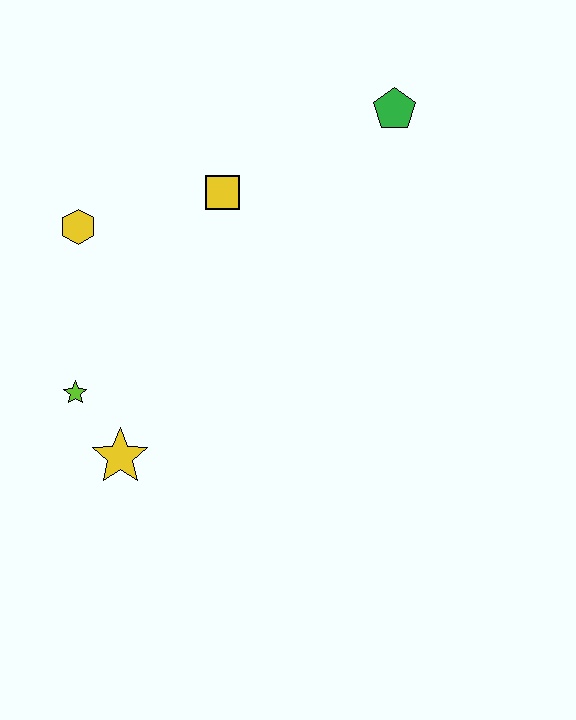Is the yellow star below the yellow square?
Yes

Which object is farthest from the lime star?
The green pentagon is farthest from the lime star.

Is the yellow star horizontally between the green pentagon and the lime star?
Yes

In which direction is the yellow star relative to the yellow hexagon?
The yellow star is below the yellow hexagon.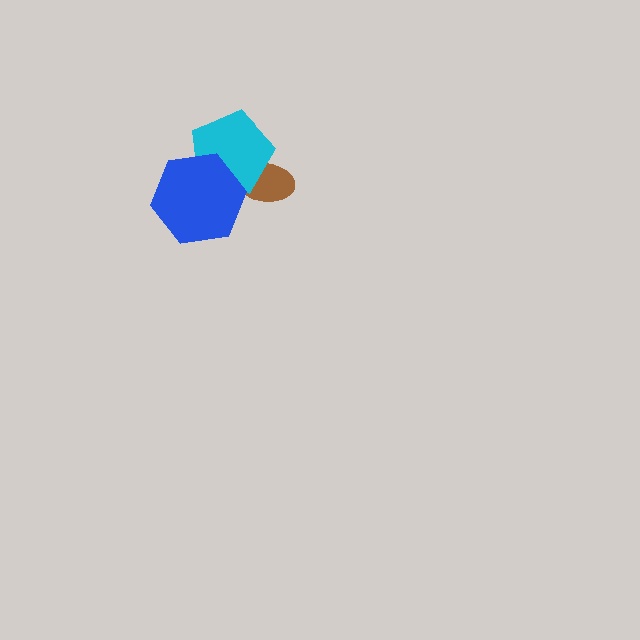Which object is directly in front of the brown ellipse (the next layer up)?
The cyan pentagon is directly in front of the brown ellipse.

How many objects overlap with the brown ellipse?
2 objects overlap with the brown ellipse.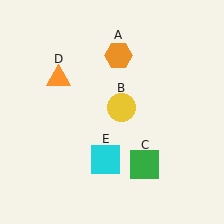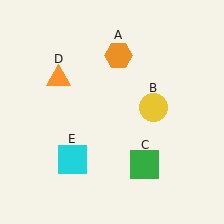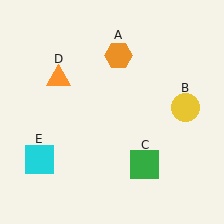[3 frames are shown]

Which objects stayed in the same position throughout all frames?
Orange hexagon (object A) and green square (object C) and orange triangle (object D) remained stationary.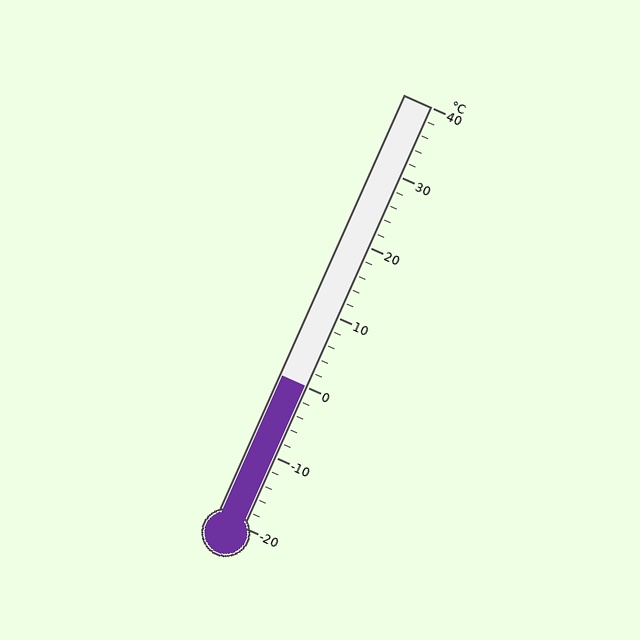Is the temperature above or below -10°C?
The temperature is above -10°C.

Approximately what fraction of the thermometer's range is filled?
The thermometer is filled to approximately 35% of its range.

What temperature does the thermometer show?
The thermometer shows approximately 0°C.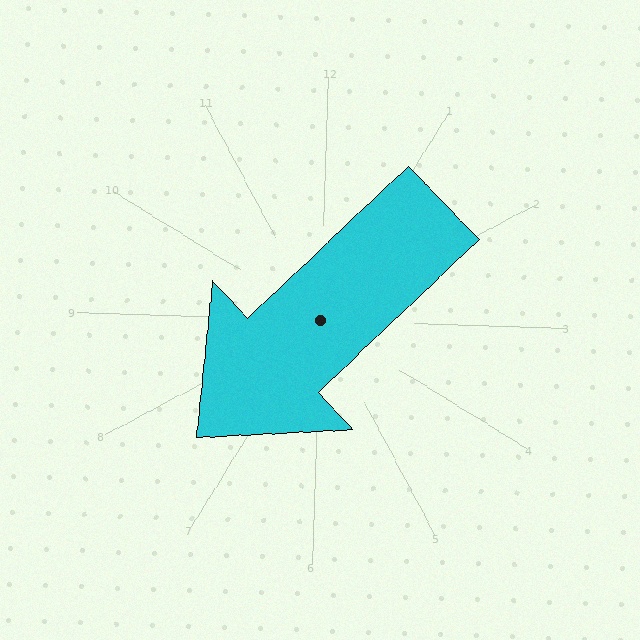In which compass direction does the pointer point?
Southwest.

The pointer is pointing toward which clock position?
Roughly 7 o'clock.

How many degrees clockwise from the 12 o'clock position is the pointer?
Approximately 225 degrees.